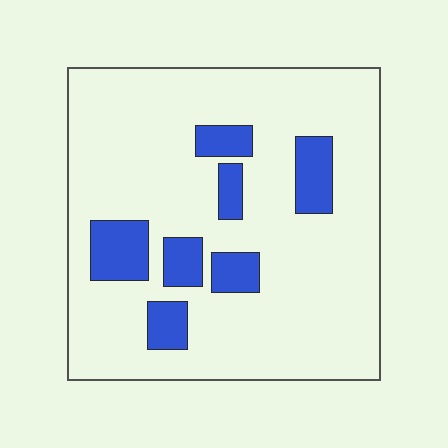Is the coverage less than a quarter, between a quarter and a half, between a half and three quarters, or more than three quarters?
Less than a quarter.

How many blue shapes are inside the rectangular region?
7.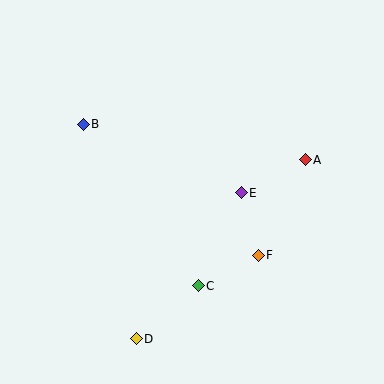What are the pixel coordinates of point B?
Point B is at (83, 124).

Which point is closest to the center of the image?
Point E at (241, 193) is closest to the center.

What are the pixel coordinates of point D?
Point D is at (136, 339).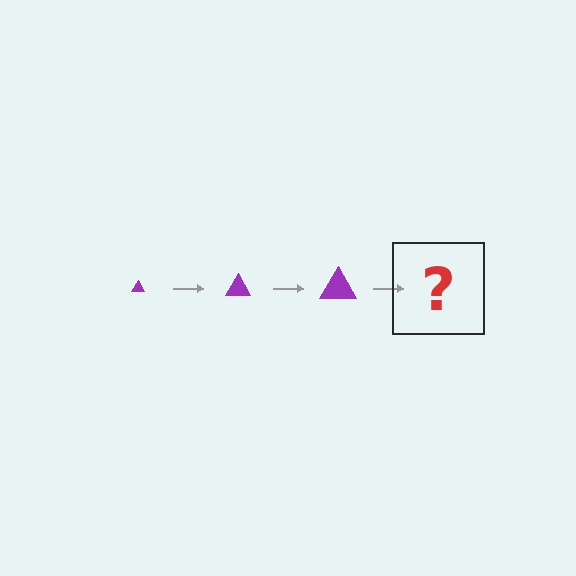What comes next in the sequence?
The next element should be a purple triangle, larger than the previous one.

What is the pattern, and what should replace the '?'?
The pattern is that the triangle gets progressively larger each step. The '?' should be a purple triangle, larger than the previous one.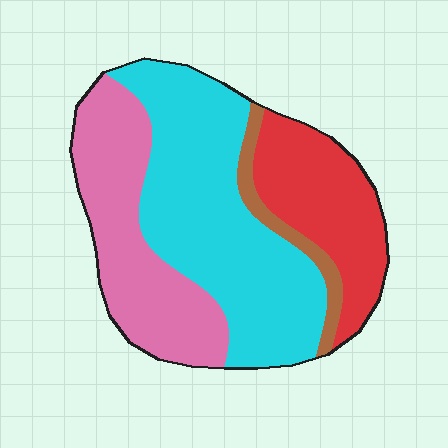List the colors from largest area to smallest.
From largest to smallest: cyan, pink, red, brown.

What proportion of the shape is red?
Red takes up less than a quarter of the shape.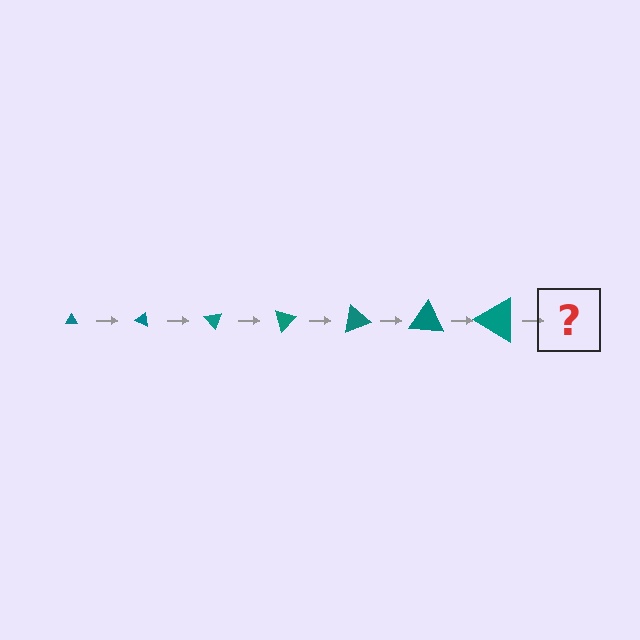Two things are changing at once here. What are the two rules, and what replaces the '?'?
The two rules are that the triangle grows larger each step and it rotates 25 degrees each step. The '?' should be a triangle, larger than the previous one and rotated 175 degrees from the start.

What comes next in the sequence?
The next element should be a triangle, larger than the previous one and rotated 175 degrees from the start.